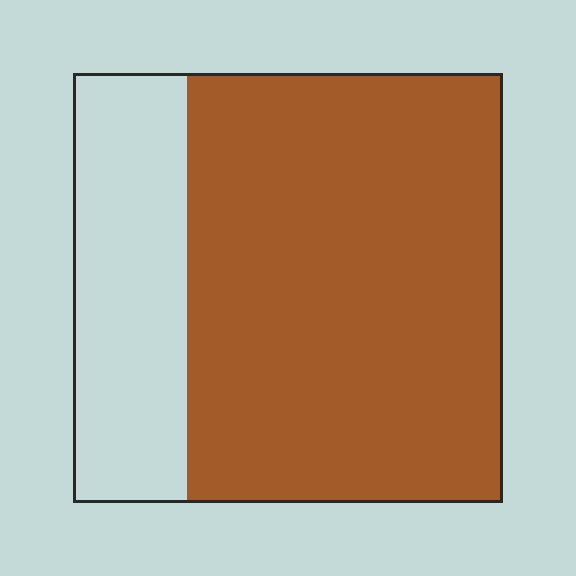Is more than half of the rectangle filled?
Yes.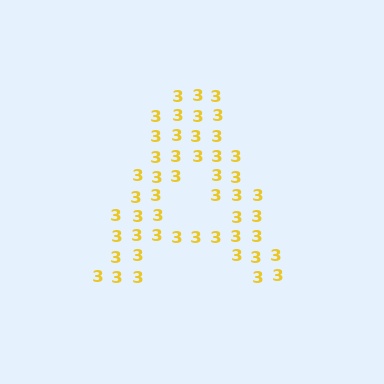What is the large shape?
The large shape is the letter A.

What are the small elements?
The small elements are digit 3's.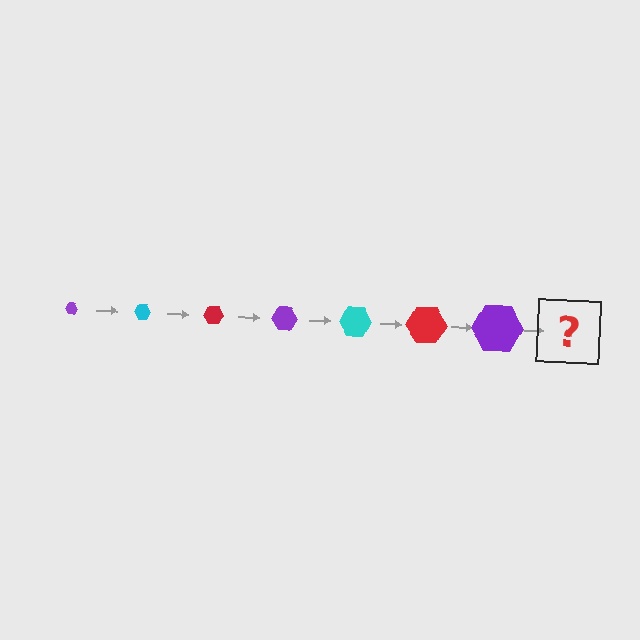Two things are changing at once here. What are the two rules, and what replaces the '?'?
The two rules are that the hexagon grows larger each step and the color cycles through purple, cyan, and red. The '?' should be a cyan hexagon, larger than the previous one.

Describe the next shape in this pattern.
It should be a cyan hexagon, larger than the previous one.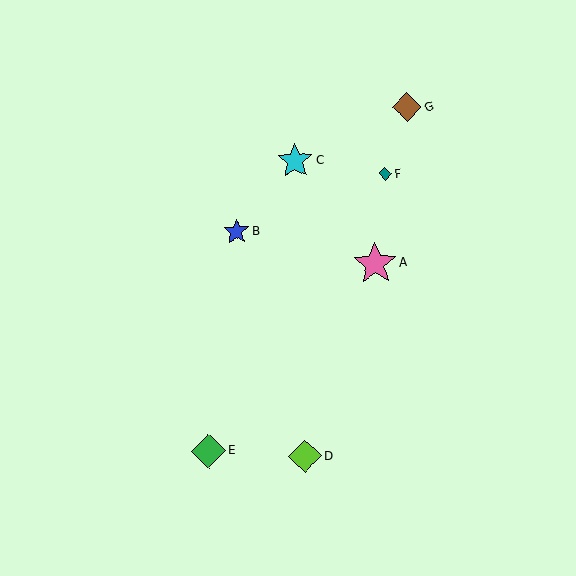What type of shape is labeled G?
Shape G is a brown diamond.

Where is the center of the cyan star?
The center of the cyan star is at (295, 161).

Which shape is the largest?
The pink star (labeled A) is the largest.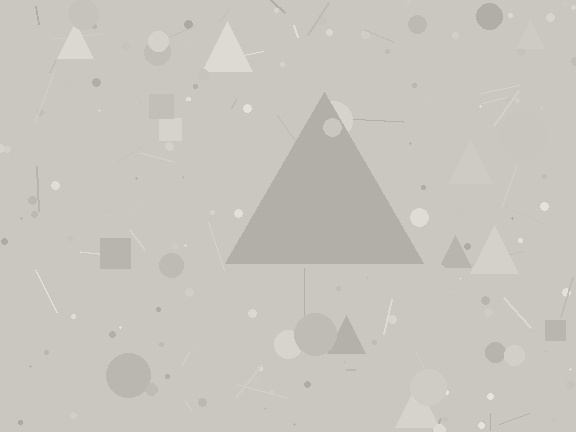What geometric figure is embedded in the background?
A triangle is embedded in the background.